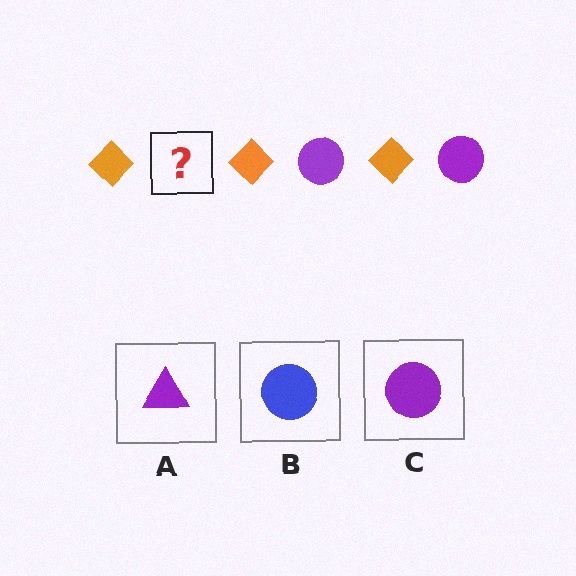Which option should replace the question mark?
Option C.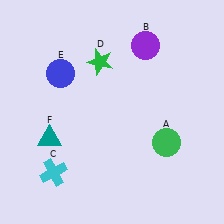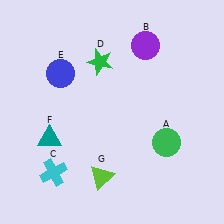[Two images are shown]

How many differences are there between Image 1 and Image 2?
There is 1 difference between the two images.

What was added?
A lime triangle (G) was added in Image 2.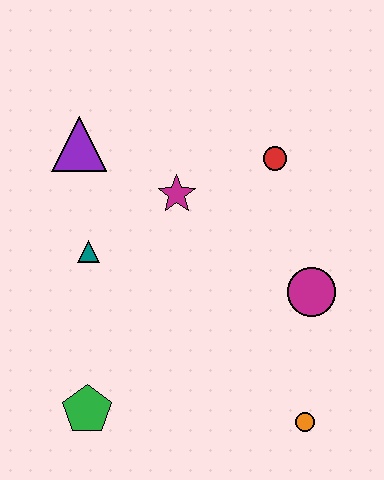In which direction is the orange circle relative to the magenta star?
The orange circle is below the magenta star.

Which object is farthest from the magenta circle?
The purple triangle is farthest from the magenta circle.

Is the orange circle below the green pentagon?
Yes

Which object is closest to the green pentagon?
The teal triangle is closest to the green pentagon.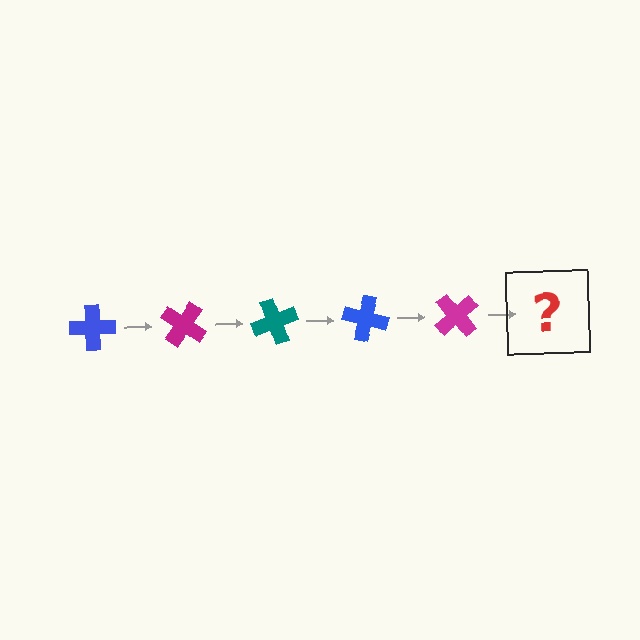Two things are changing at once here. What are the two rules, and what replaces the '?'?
The two rules are that it rotates 35 degrees each step and the color cycles through blue, magenta, and teal. The '?' should be a teal cross, rotated 175 degrees from the start.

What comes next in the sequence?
The next element should be a teal cross, rotated 175 degrees from the start.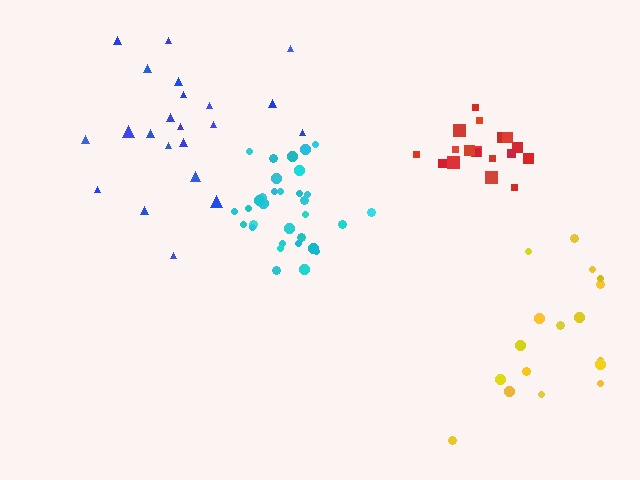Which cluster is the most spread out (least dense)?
Yellow.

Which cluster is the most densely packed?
Red.